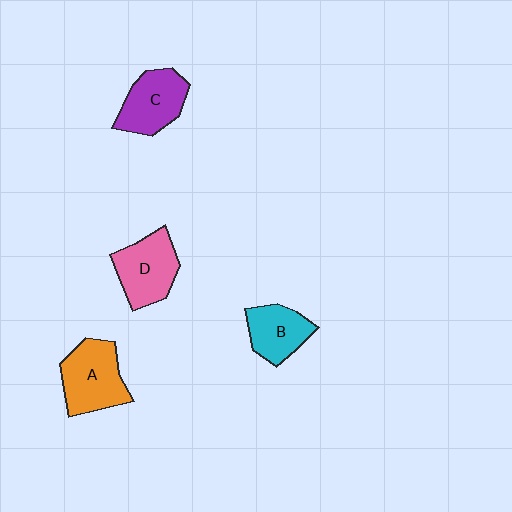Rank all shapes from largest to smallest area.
From largest to smallest: A (orange), D (pink), C (purple), B (cyan).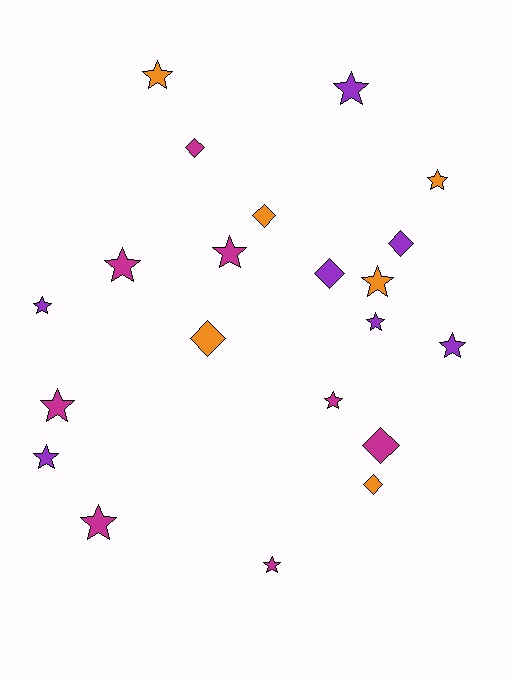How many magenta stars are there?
There are 6 magenta stars.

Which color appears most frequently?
Magenta, with 8 objects.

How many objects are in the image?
There are 21 objects.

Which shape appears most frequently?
Star, with 14 objects.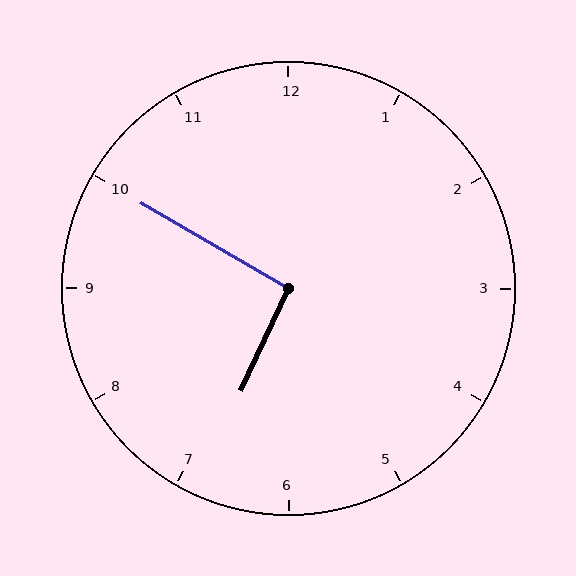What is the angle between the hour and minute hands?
Approximately 95 degrees.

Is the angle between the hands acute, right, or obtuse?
It is right.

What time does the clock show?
6:50.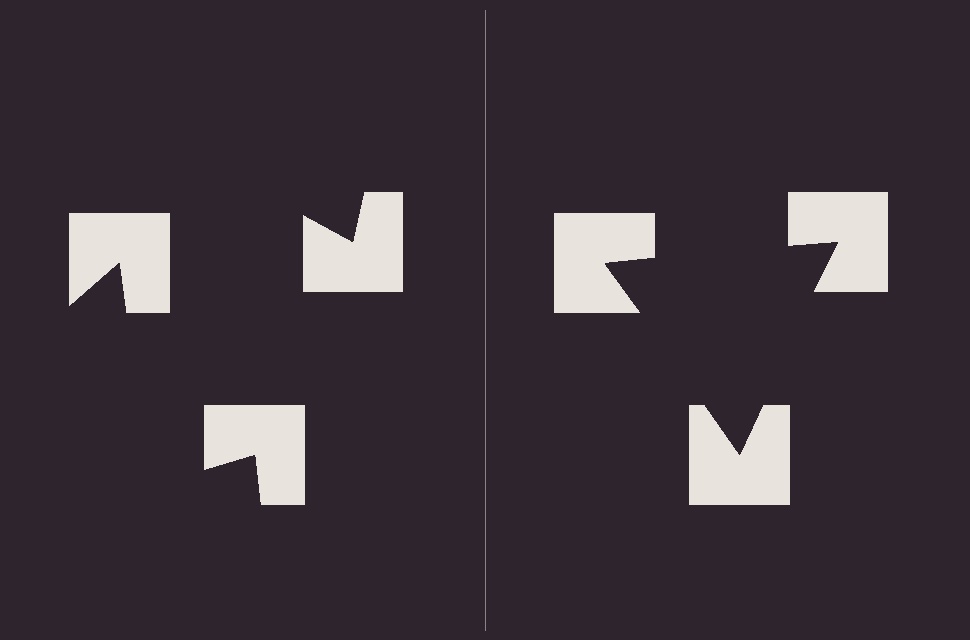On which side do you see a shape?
An illusory triangle appears on the right side. On the left side the wedge cuts are rotated, so no coherent shape forms.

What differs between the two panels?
The notched squares are positioned identically on both sides; only the wedge orientations differ. On the right they align to a triangle; on the left they are misaligned.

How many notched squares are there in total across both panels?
6 — 3 on each side.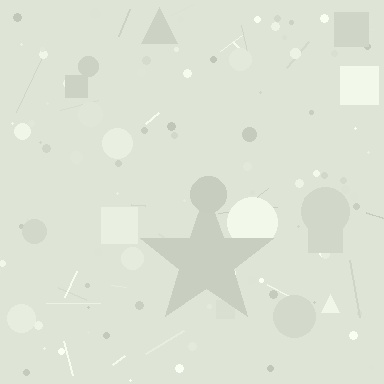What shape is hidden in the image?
A star is hidden in the image.